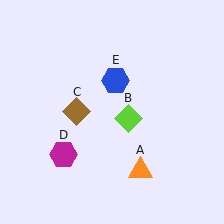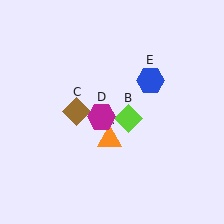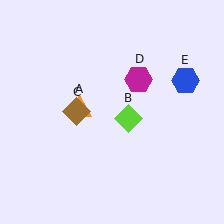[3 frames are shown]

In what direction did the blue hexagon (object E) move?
The blue hexagon (object E) moved right.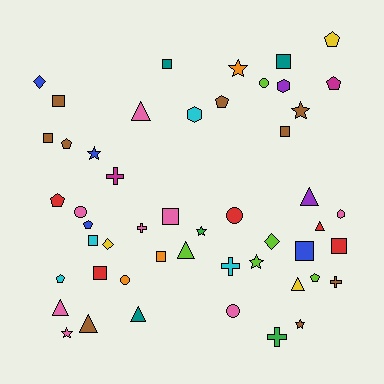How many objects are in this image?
There are 50 objects.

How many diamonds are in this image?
There are 3 diamonds.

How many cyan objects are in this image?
There are 4 cyan objects.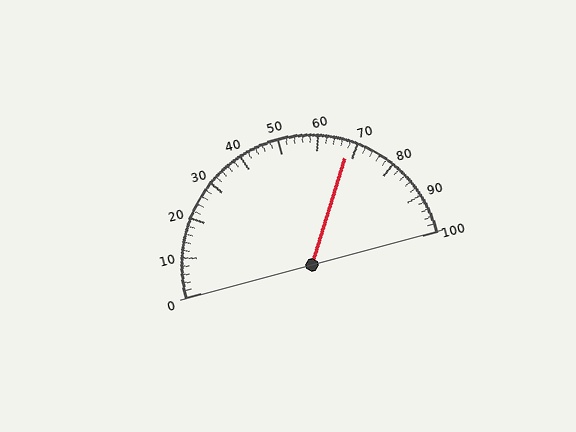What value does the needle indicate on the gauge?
The needle indicates approximately 68.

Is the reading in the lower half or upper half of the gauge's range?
The reading is in the upper half of the range (0 to 100).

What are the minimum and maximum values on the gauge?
The gauge ranges from 0 to 100.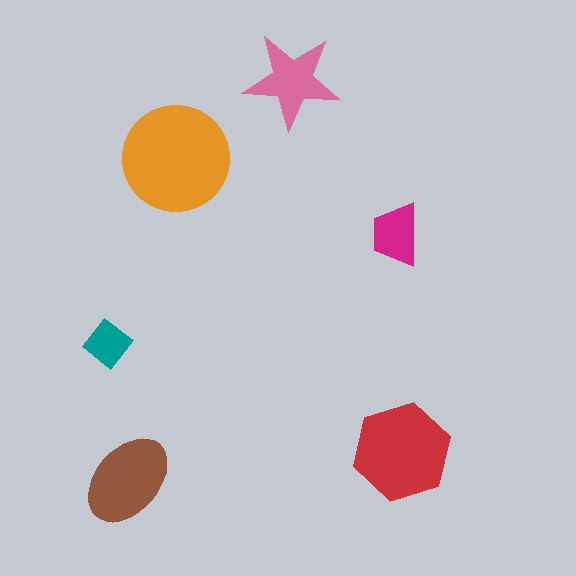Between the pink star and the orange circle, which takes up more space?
The orange circle.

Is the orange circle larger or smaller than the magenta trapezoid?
Larger.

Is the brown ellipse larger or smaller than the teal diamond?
Larger.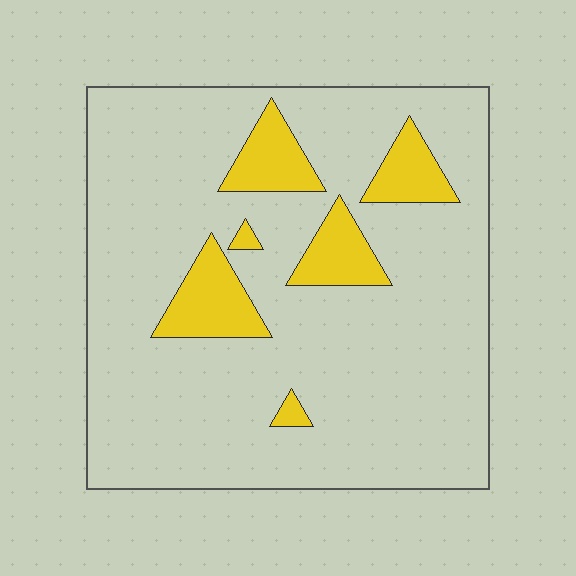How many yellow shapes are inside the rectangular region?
6.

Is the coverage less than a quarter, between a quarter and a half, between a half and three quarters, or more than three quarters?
Less than a quarter.